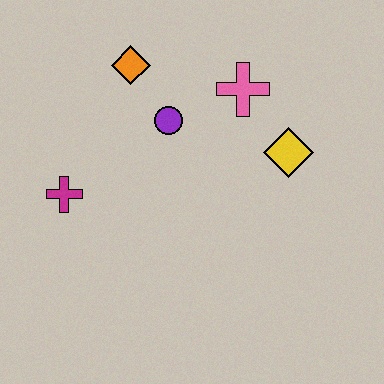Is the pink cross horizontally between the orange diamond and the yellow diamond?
Yes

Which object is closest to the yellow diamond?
The pink cross is closest to the yellow diamond.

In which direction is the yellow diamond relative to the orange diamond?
The yellow diamond is to the right of the orange diamond.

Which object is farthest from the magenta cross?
The yellow diamond is farthest from the magenta cross.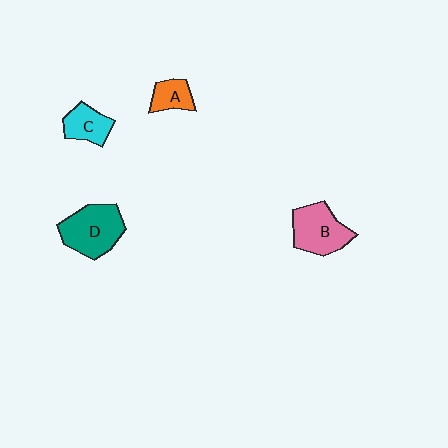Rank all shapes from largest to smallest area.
From largest to smallest: D (teal), B (pink), C (cyan), A (orange).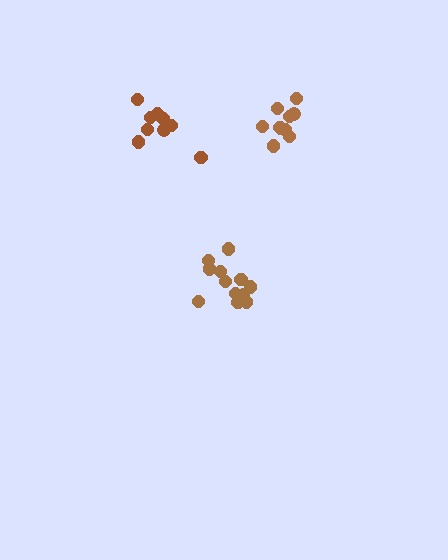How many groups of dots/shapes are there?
There are 3 groups.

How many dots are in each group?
Group 1: 12 dots, Group 2: 9 dots, Group 3: 10 dots (31 total).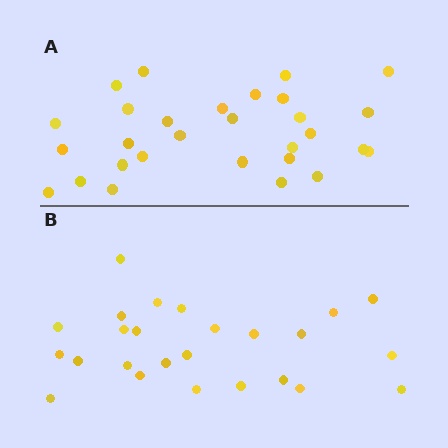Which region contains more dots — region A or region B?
Region A (the top region) has more dots.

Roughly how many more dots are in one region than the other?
Region A has about 4 more dots than region B.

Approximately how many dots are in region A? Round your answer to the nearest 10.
About 30 dots. (The exact count is 29, which rounds to 30.)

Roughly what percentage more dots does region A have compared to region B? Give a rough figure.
About 15% more.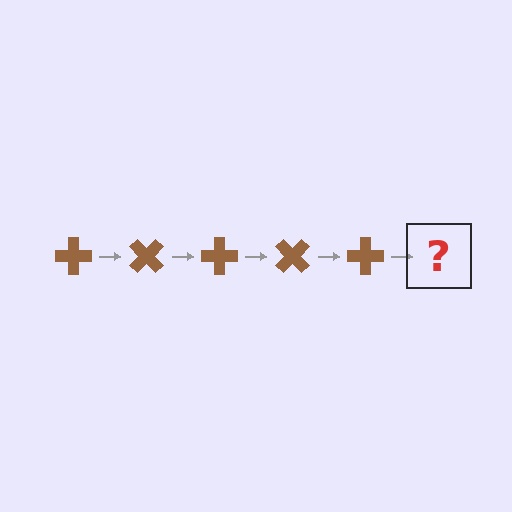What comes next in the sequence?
The next element should be a brown cross rotated 225 degrees.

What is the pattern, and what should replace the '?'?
The pattern is that the cross rotates 45 degrees each step. The '?' should be a brown cross rotated 225 degrees.